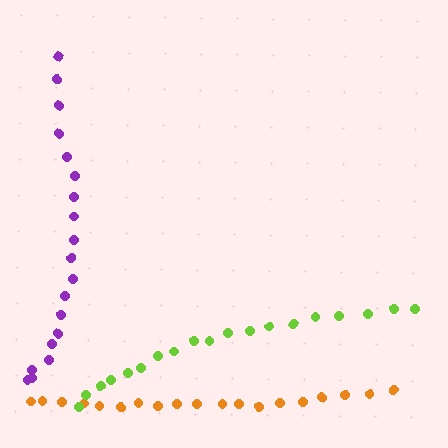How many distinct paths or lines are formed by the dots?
There are 3 distinct paths.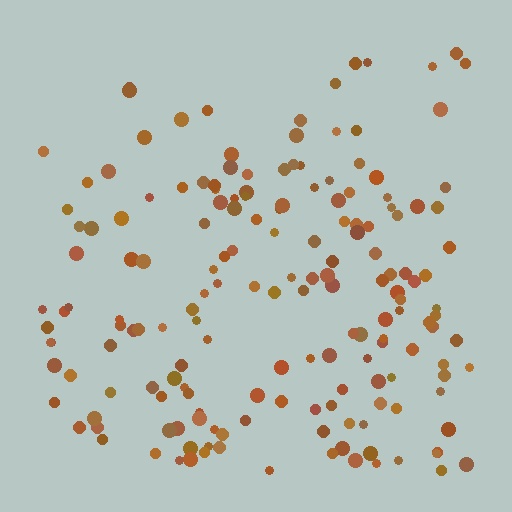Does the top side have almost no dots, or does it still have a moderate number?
Still a moderate number, just noticeably fewer than the bottom.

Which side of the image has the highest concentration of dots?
The bottom.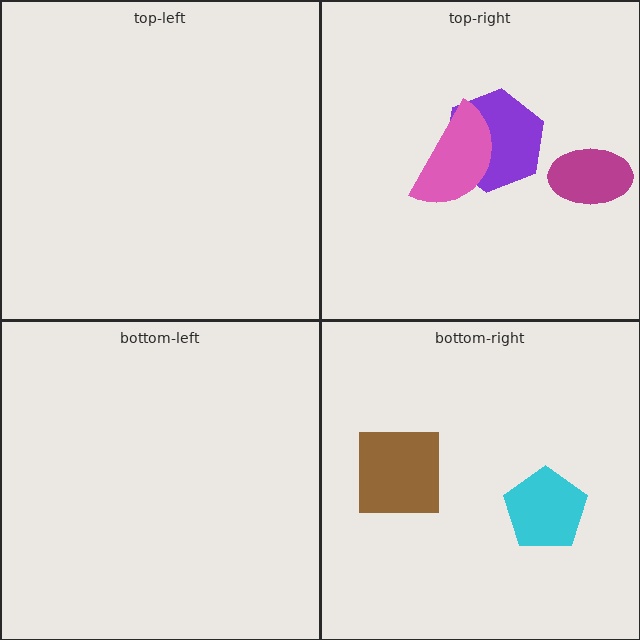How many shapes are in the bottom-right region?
2.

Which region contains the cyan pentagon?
The bottom-right region.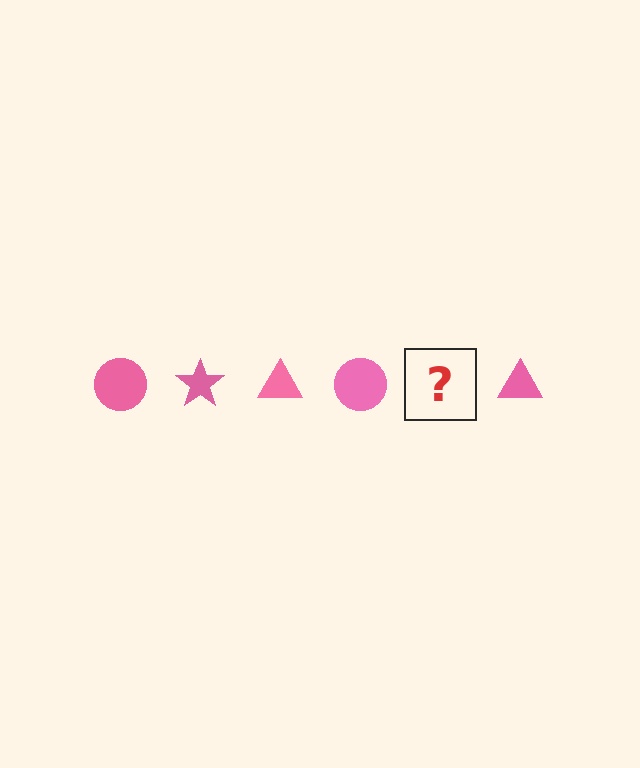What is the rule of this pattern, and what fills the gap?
The rule is that the pattern cycles through circle, star, triangle shapes in pink. The gap should be filled with a pink star.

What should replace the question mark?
The question mark should be replaced with a pink star.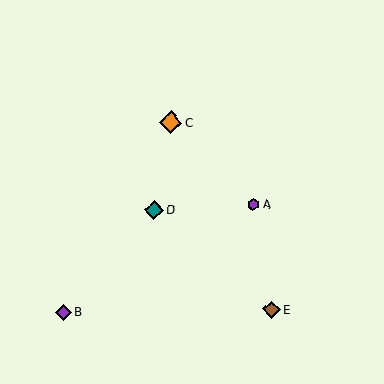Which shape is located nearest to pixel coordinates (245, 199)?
The purple hexagon (labeled A) at (253, 204) is nearest to that location.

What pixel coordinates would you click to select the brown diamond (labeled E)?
Click at (271, 310) to select the brown diamond E.